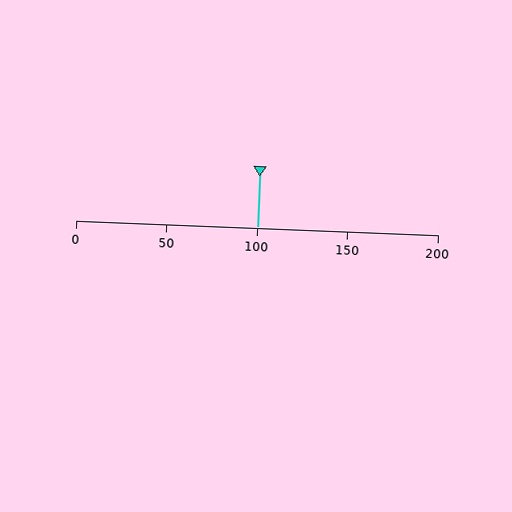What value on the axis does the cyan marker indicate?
The marker indicates approximately 100.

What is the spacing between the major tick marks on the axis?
The major ticks are spaced 50 apart.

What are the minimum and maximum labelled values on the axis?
The axis runs from 0 to 200.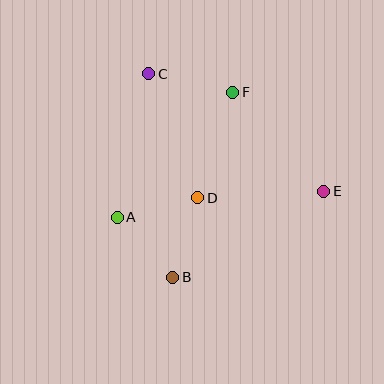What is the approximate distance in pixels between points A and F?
The distance between A and F is approximately 170 pixels.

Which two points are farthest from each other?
Points C and E are farthest from each other.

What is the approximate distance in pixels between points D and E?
The distance between D and E is approximately 126 pixels.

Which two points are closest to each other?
Points A and B are closest to each other.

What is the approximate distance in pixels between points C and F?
The distance between C and F is approximately 86 pixels.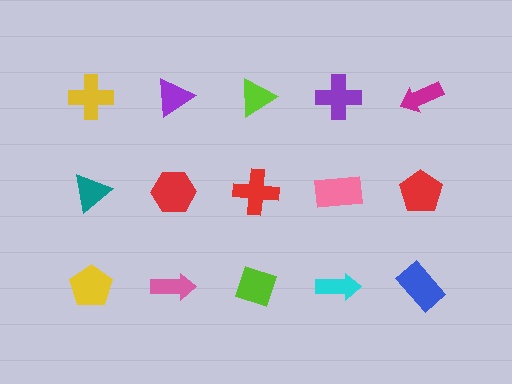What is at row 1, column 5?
A magenta arrow.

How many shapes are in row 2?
5 shapes.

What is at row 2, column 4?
A pink rectangle.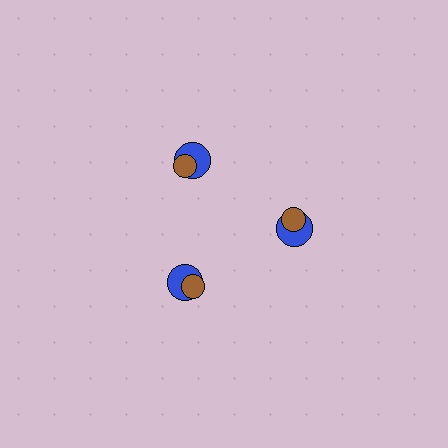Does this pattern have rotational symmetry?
Yes, this pattern has 3-fold rotational symmetry. It looks the same after rotating 120 degrees around the center.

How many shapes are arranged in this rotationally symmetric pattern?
There are 6 shapes, arranged in 3 groups of 2.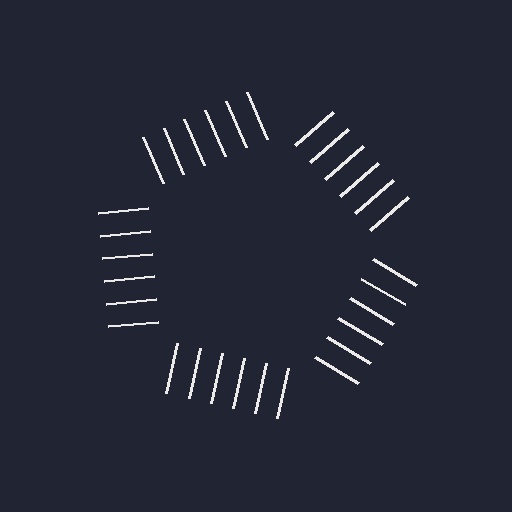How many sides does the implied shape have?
5 sides — the line-ends trace a pentagon.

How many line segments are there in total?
30 — 6 along each of the 5 edges.